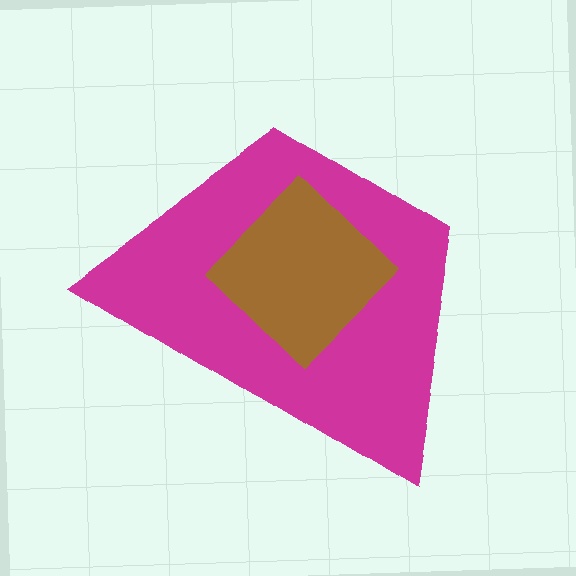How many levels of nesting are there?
2.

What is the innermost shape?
The brown diamond.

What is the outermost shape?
The magenta trapezoid.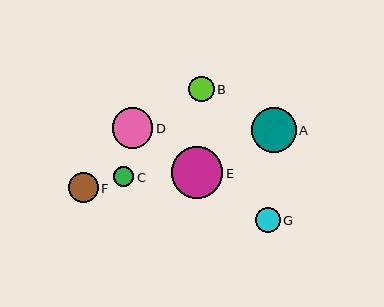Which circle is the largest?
Circle E is the largest with a size of approximately 52 pixels.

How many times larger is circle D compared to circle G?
Circle D is approximately 1.6 times the size of circle G.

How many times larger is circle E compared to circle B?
Circle E is approximately 2.0 times the size of circle B.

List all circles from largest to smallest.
From largest to smallest: E, A, D, F, B, G, C.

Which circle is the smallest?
Circle C is the smallest with a size of approximately 21 pixels.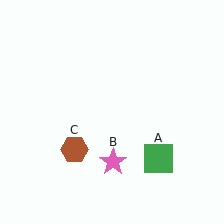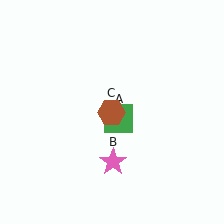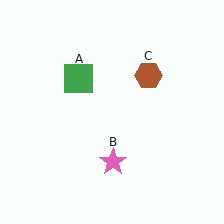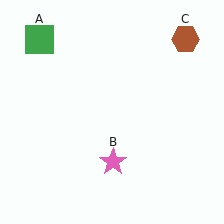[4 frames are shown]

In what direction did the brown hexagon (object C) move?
The brown hexagon (object C) moved up and to the right.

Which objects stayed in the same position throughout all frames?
Pink star (object B) remained stationary.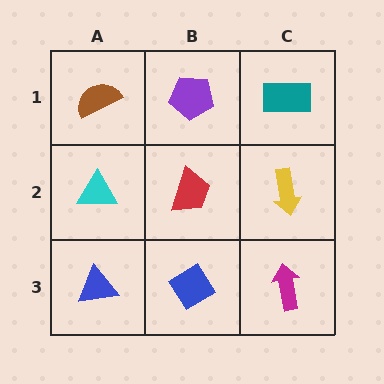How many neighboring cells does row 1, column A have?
2.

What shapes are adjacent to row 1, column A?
A cyan triangle (row 2, column A), a purple pentagon (row 1, column B).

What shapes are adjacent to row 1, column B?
A red trapezoid (row 2, column B), a brown semicircle (row 1, column A), a teal rectangle (row 1, column C).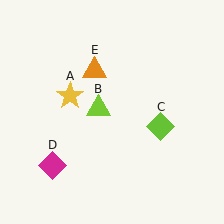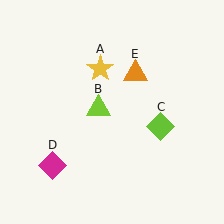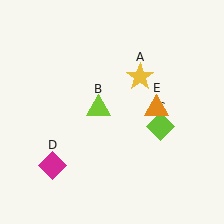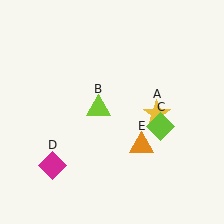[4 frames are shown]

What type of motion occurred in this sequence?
The yellow star (object A), orange triangle (object E) rotated clockwise around the center of the scene.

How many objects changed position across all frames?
2 objects changed position: yellow star (object A), orange triangle (object E).